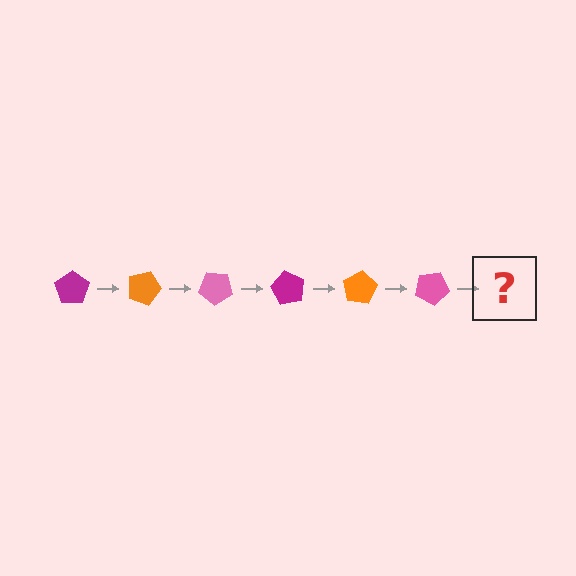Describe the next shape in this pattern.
It should be a magenta pentagon, rotated 120 degrees from the start.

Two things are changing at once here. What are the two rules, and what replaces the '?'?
The two rules are that it rotates 20 degrees each step and the color cycles through magenta, orange, and pink. The '?' should be a magenta pentagon, rotated 120 degrees from the start.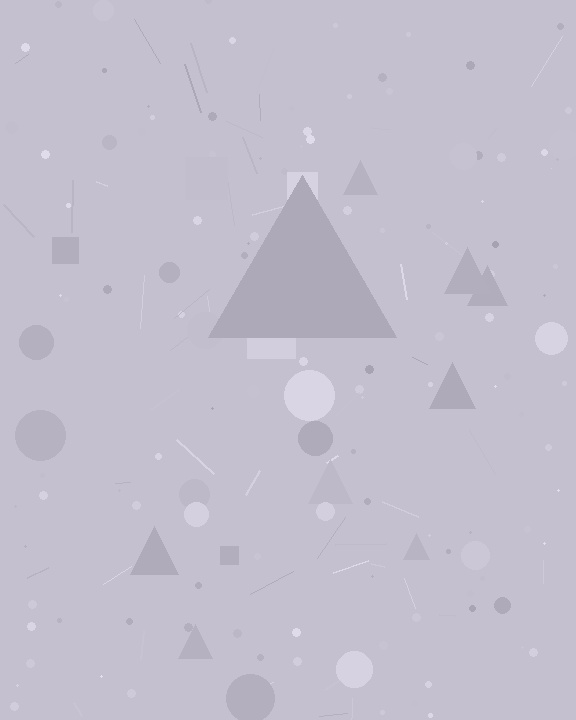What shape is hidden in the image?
A triangle is hidden in the image.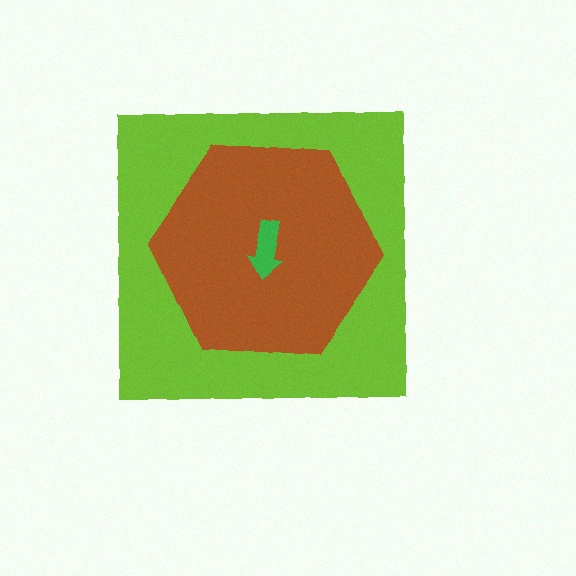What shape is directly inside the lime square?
The brown hexagon.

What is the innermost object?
The green arrow.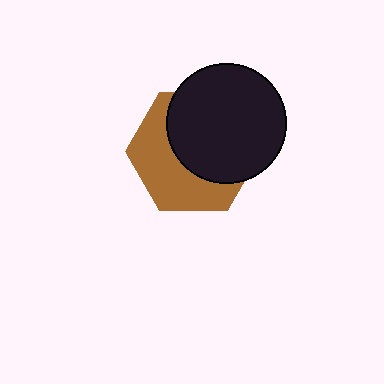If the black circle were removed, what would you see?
You would see the complete brown hexagon.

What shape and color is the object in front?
The object in front is a black circle.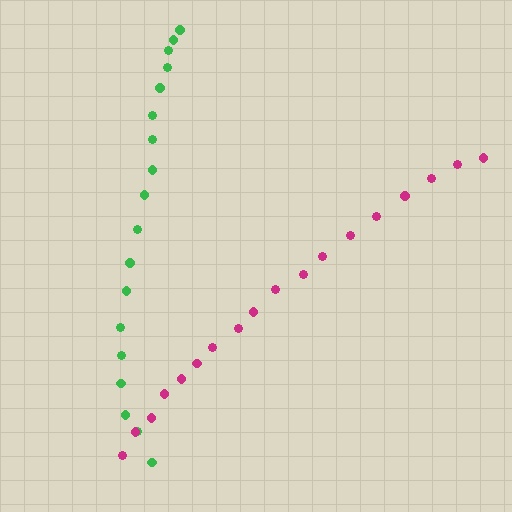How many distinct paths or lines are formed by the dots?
There are 2 distinct paths.